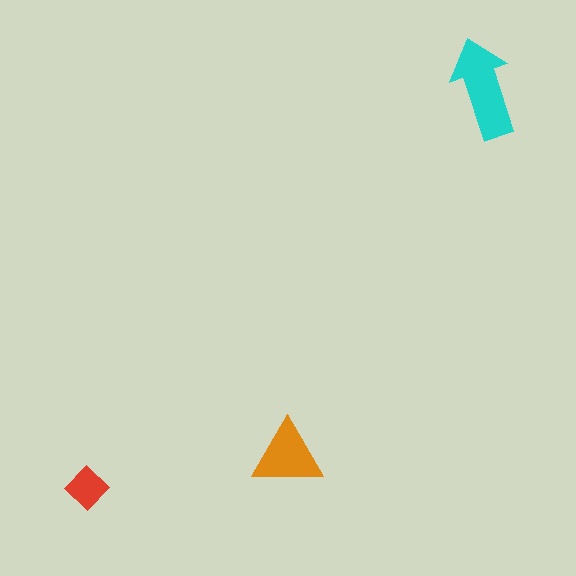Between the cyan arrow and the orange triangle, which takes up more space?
The cyan arrow.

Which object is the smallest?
The red diamond.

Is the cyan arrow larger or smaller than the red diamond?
Larger.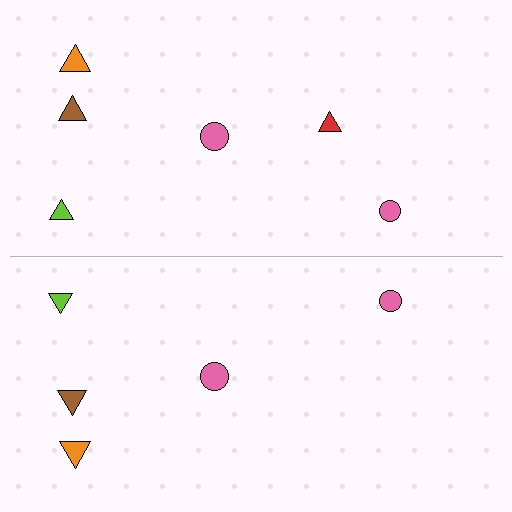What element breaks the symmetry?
A red triangle is missing from the bottom side.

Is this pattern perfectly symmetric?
No, the pattern is not perfectly symmetric. A red triangle is missing from the bottom side.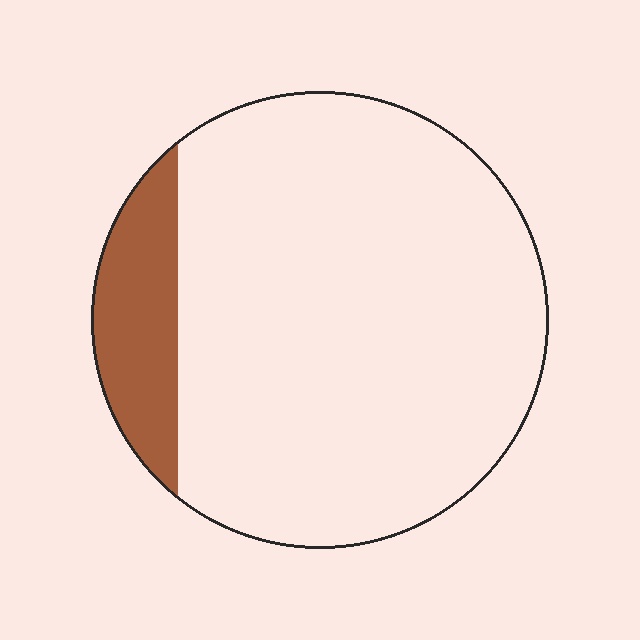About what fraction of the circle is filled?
About one eighth (1/8).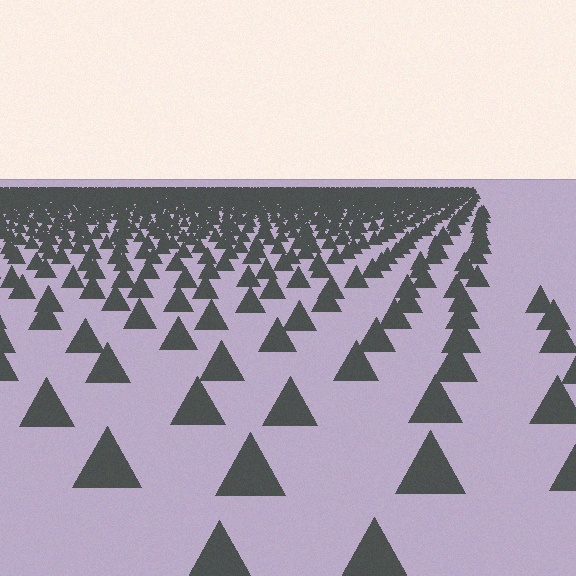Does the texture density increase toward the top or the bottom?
Density increases toward the top.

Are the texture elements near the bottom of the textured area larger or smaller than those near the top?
Larger. Near the bottom, elements are closer to the viewer and appear at a bigger on-screen size.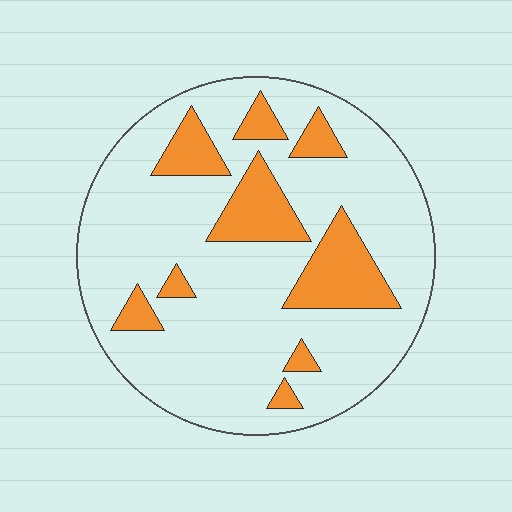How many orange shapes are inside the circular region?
9.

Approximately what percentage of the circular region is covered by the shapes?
Approximately 20%.